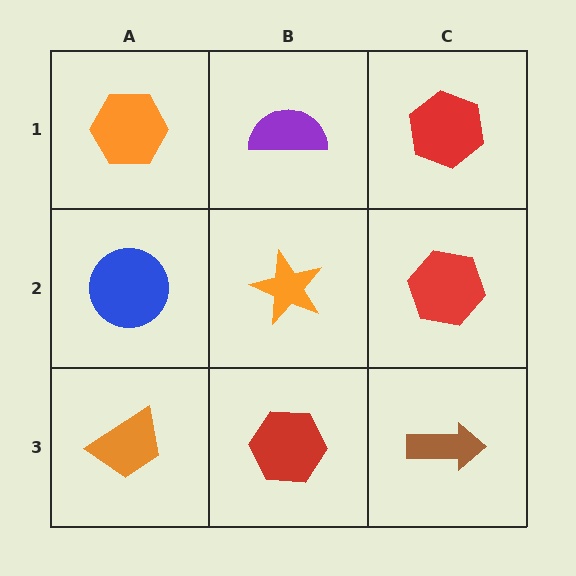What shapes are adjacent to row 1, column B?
An orange star (row 2, column B), an orange hexagon (row 1, column A), a red hexagon (row 1, column C).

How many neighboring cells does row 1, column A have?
2.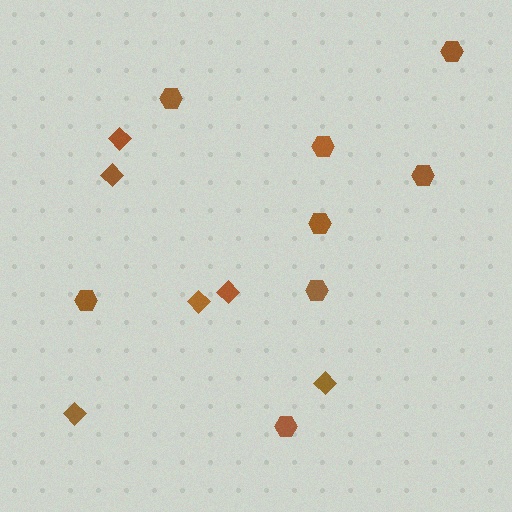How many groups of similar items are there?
There are 2 groups: one group of diamonds (6) and one group of hexagons (8).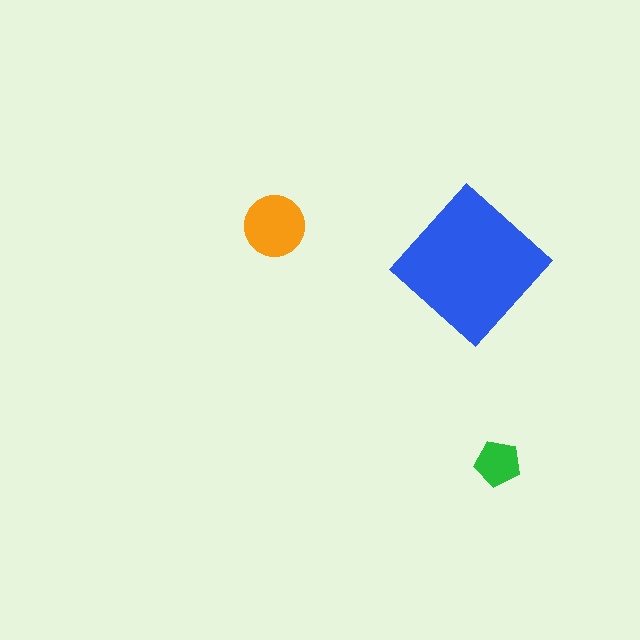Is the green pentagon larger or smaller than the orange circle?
Smaller.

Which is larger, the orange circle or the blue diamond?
The blue diamond.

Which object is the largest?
The blue diamond.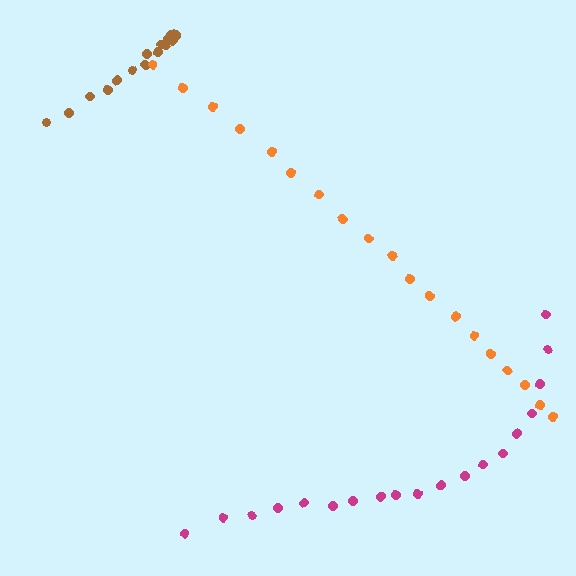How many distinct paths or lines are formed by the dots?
There are 3 distinct paths.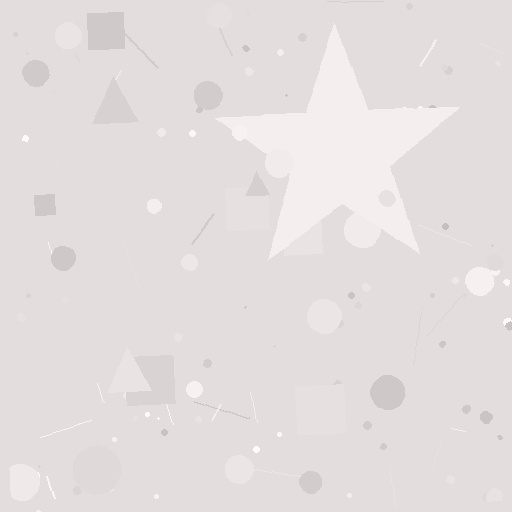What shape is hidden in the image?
A star is hidden in the image.